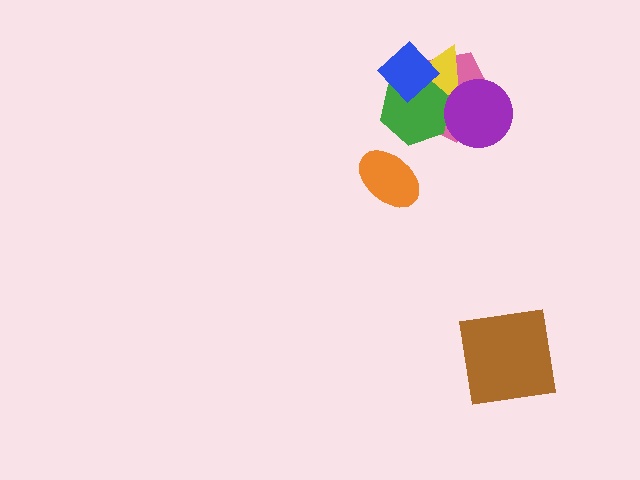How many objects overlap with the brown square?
0 objects overlap with the brown square.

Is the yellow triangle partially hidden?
Yes, it is partially covered by another shape.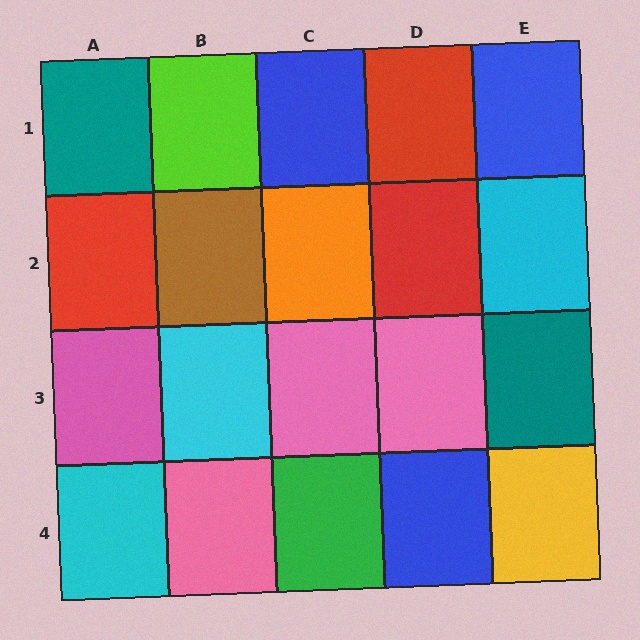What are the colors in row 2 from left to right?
Red, brown, orange, red, cyan.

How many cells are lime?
1 cell is lime.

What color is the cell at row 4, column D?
Blue.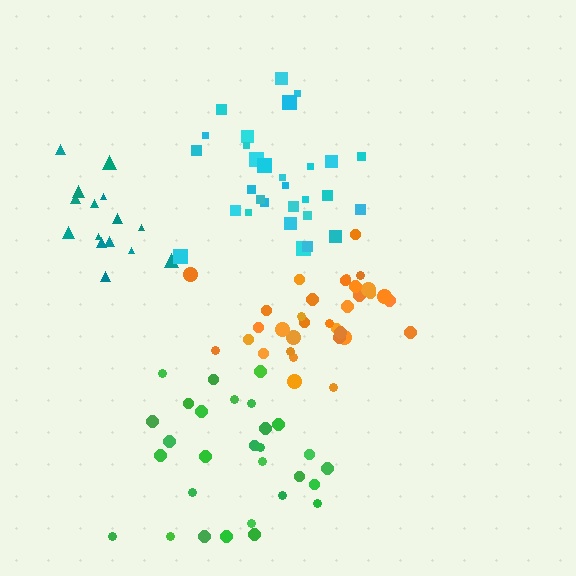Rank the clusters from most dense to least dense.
orange, teal, cyan, green.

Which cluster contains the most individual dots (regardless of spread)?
Orange (33).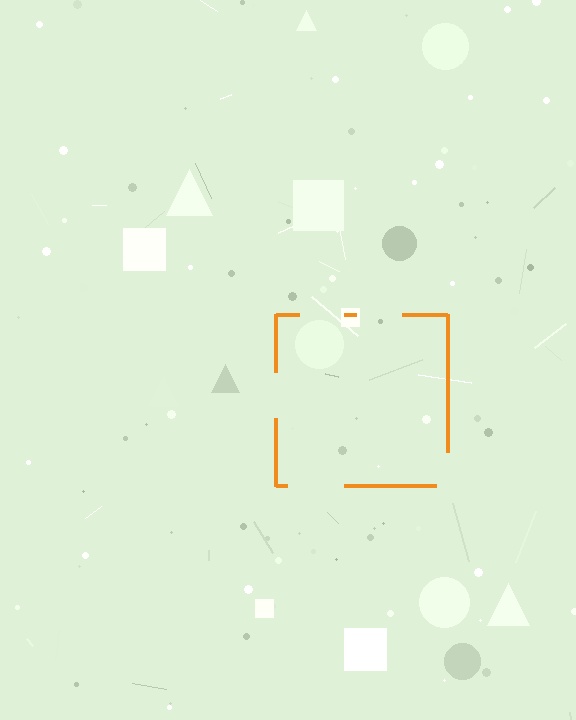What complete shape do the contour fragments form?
The contour fragments form a square.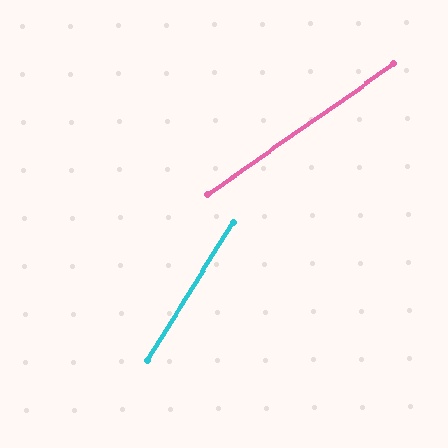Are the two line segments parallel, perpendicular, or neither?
Neither parallel nor perpendicular — they differ by about 23°.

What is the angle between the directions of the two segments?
Approximately 23 degrees.